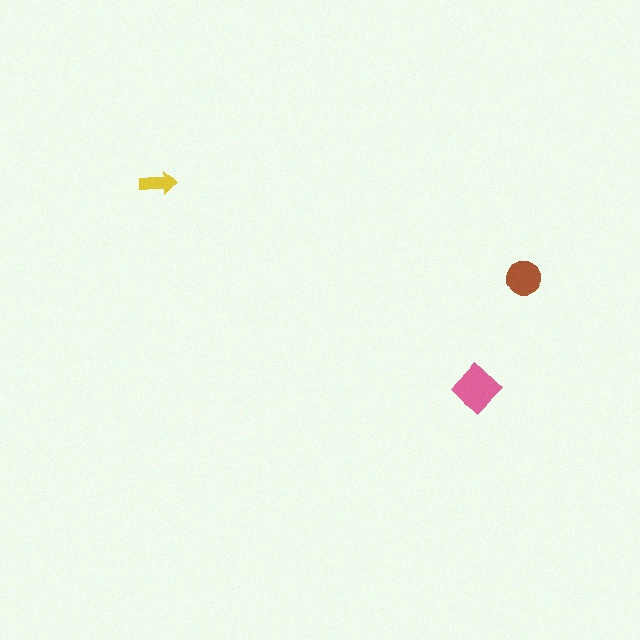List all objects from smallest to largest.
The yellow arrow, the brown circle, the pink diamond.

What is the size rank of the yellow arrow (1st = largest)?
3rd.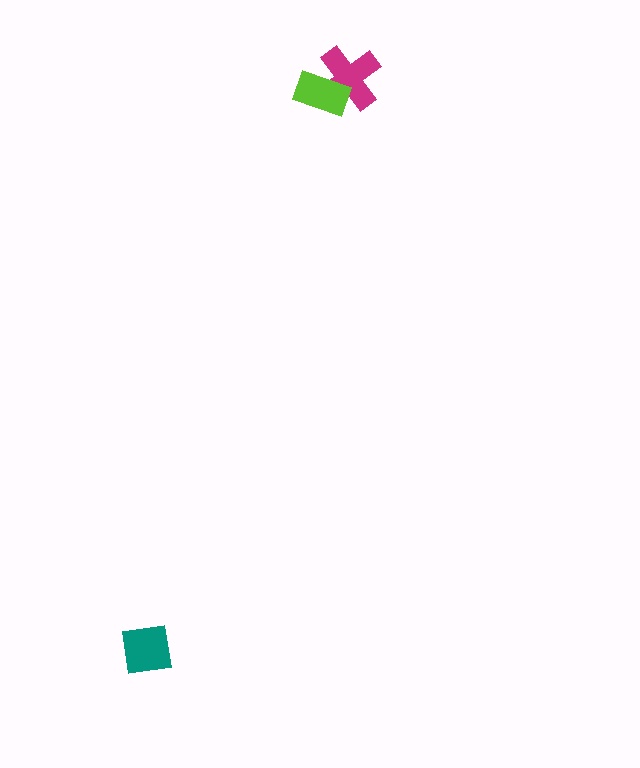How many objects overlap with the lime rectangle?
1 object overlaps with the lime rectangle.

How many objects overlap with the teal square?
0 objects overlap with the teal square.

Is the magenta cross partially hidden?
Yes, it is partially covered by another shape.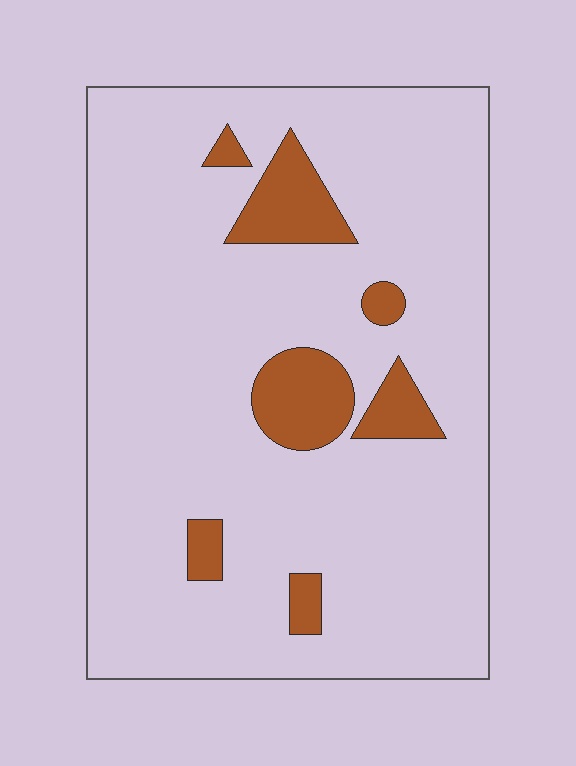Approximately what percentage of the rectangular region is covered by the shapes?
Approximately 10%.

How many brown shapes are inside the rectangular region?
7.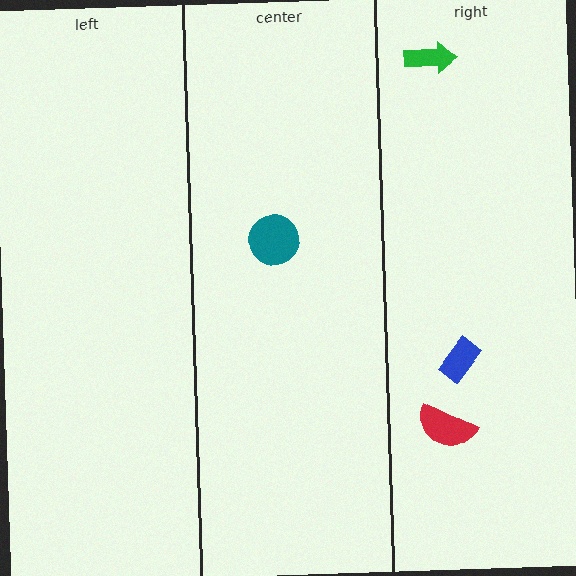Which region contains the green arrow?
The right region.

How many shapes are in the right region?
3.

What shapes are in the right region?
The red semicircle, the green arrow, the blue rectangle.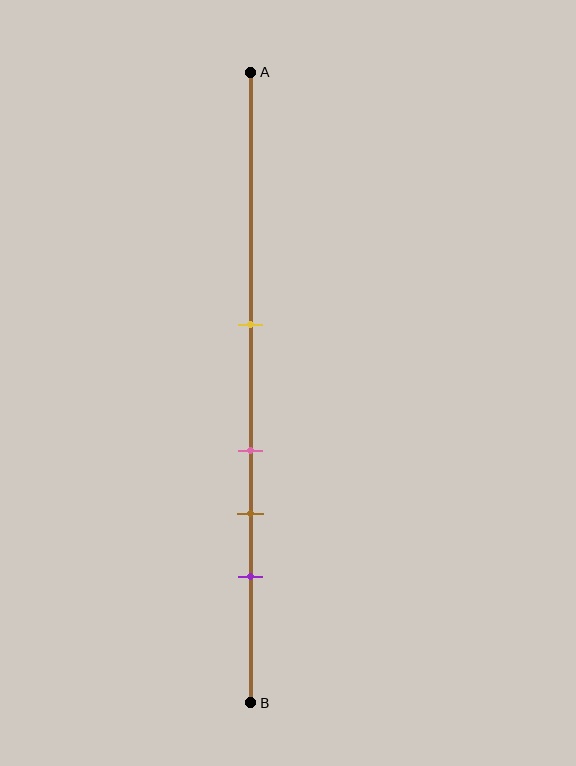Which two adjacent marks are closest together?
The pink and brown marks are the closest adjacent pair.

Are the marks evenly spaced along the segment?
No, the marks are not evenly spaced.